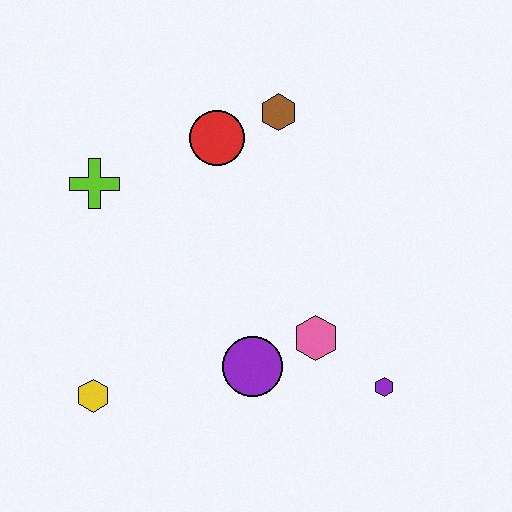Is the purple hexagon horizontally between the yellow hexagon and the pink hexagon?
No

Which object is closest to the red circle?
The brown hexagon is closest to the red circle.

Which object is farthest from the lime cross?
The purple hexagon is farthest from the lime cross.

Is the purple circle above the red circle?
No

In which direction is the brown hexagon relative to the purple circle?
The brown hexagon is above the purple circle.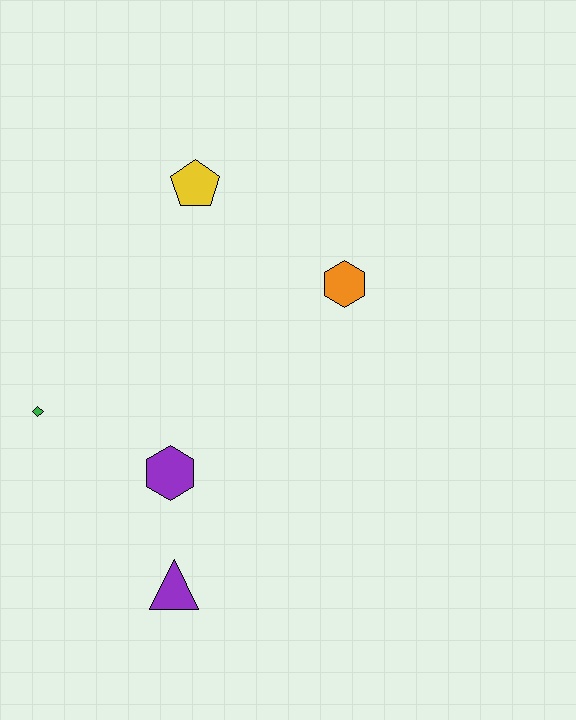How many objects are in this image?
There are 5 objects.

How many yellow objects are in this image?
There is 1 yellow object.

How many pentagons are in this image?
There is 1 pentagon.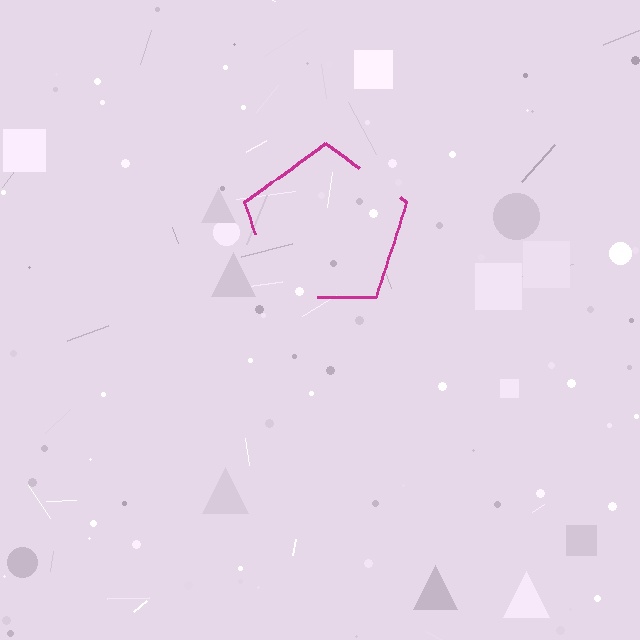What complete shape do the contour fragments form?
The contour fragments form a pentagon.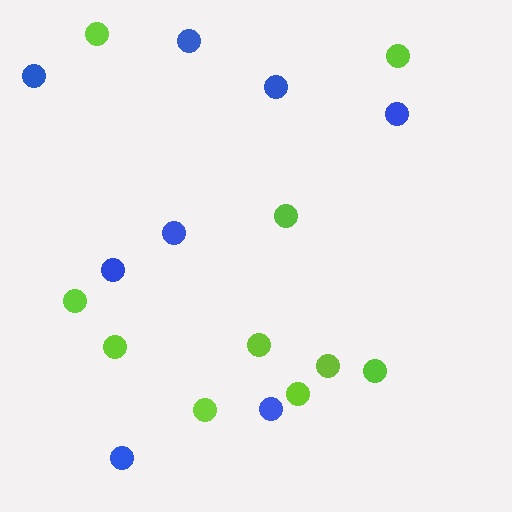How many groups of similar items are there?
There are 2 groups: one group of blue circles (8) and one group of lime circles (10).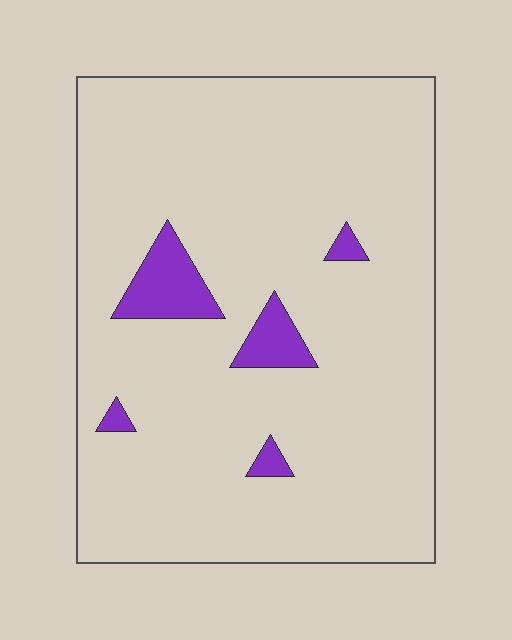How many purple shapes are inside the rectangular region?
5.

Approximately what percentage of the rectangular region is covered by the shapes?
Approximately 5%.